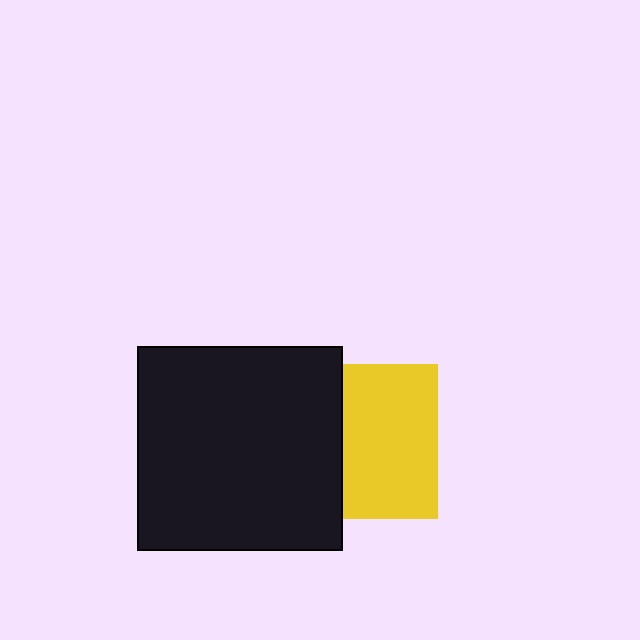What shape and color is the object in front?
The object in front is a black square.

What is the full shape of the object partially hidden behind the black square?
The partially hidden object is a yellow square.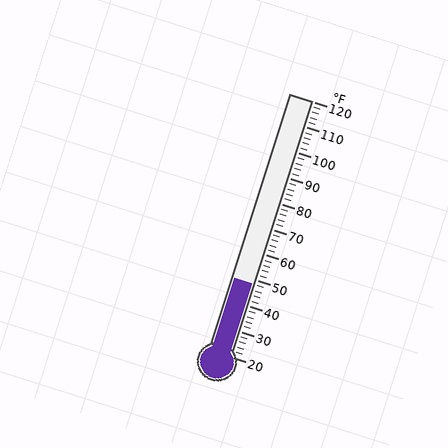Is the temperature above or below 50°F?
The temperature is below 50°F.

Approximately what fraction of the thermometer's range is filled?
The thermometer is filled to approximately 30% of its range.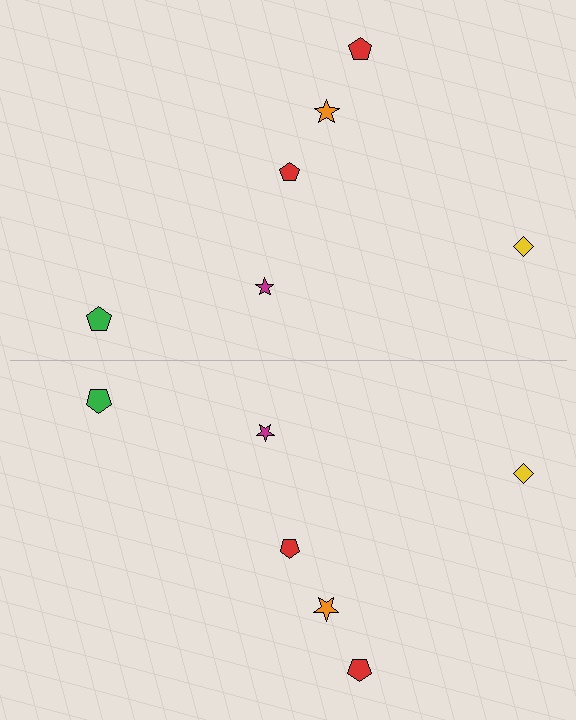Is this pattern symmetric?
Yes, this pattern has bilateral (reflection) symmetry.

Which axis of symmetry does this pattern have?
The pattern has a horizontal axis of symmetry running through the center of the image.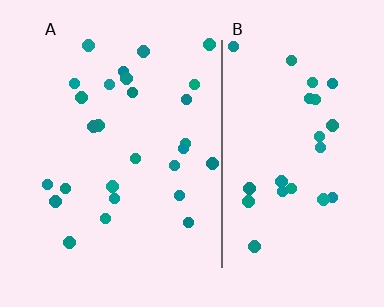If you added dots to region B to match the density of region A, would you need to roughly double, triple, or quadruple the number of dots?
Approximately double.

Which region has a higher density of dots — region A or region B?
A (the left).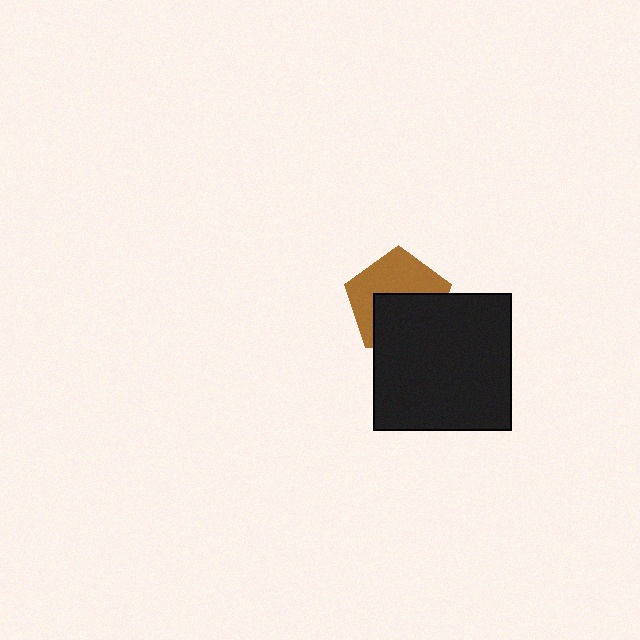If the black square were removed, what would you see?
You would see the complete brown pentagon.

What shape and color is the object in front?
The object in front is a black square.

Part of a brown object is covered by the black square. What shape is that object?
It is a pentagon.